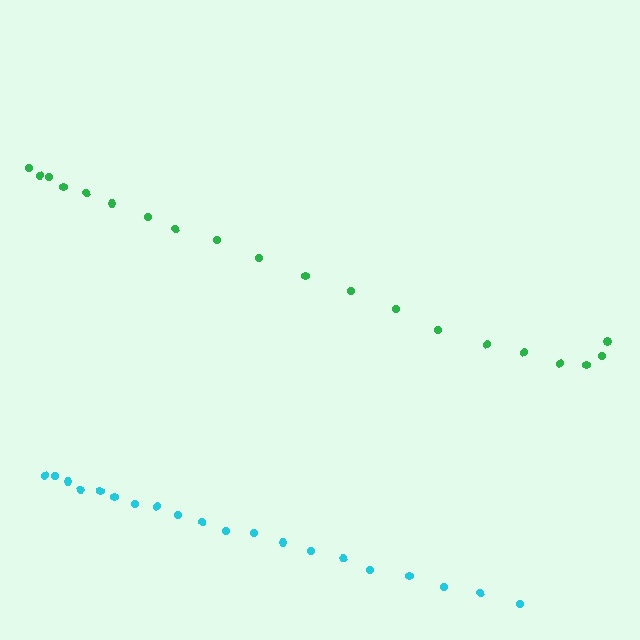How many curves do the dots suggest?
There are 2 distinct paths.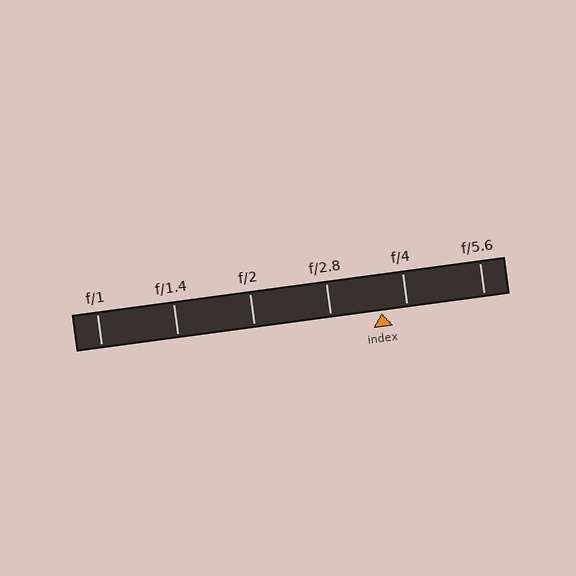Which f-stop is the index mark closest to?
The index mark is closest to f/4.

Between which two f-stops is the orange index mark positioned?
The index mark is between f/2.8 and f/4.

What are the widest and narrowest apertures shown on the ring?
The widest aperture shown is f/1 and the narrowest is f/5.6.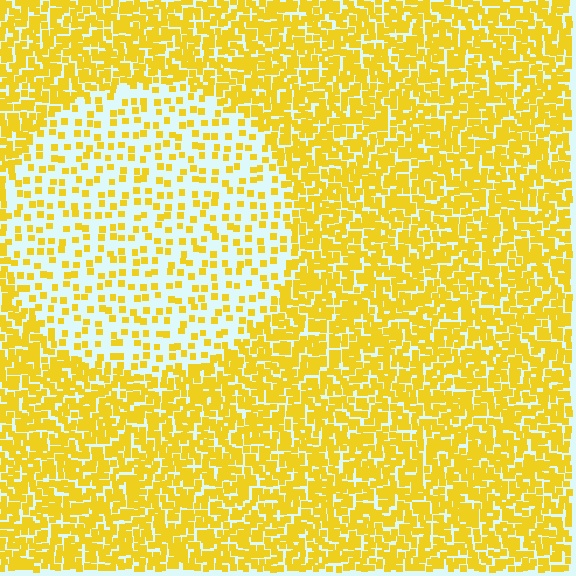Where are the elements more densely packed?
The elements are more densely packed outside the circle boundary.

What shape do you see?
I see a circle.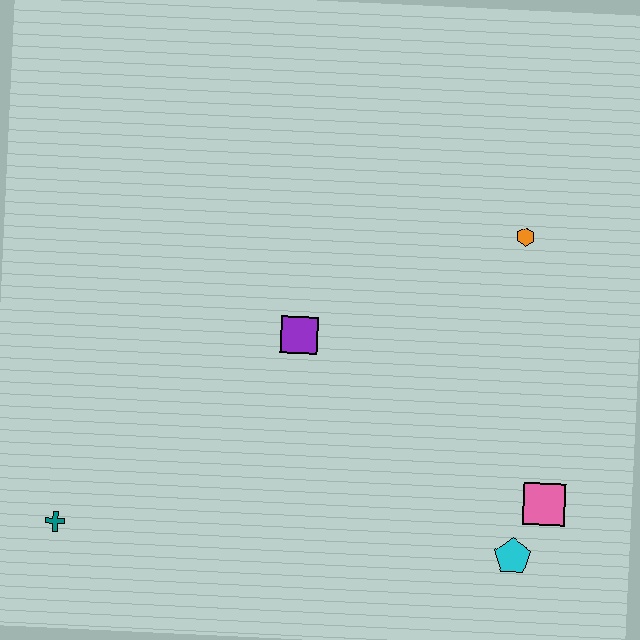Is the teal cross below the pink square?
Yes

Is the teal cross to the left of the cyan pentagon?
Yes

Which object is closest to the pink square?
The cyan pentagon is closest to the pink square.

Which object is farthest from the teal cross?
The orange hexagon is farthest from the teal cross.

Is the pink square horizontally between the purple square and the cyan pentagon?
No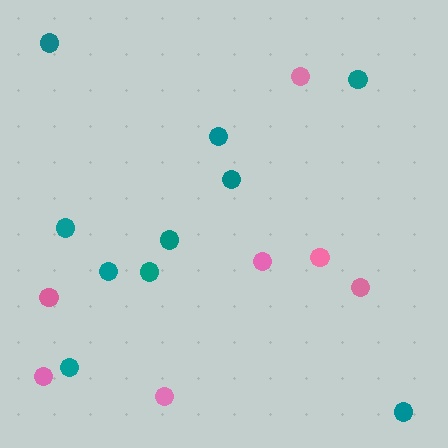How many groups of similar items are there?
There are 2 groups: one group of teal circles (10) and one group of pink circles (7).